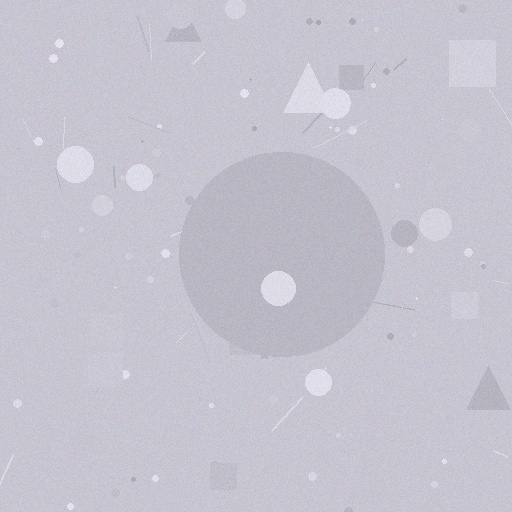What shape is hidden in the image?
A circle is hidden in the image.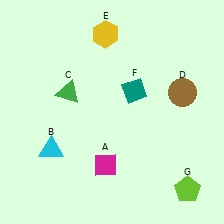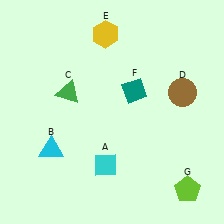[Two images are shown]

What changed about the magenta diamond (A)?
In Image 1, A is magenta. In Image 2, it changed to cyan.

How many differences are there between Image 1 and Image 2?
There is 1 difference between the two images.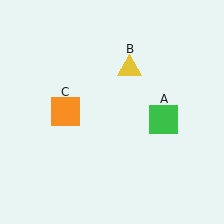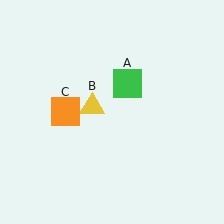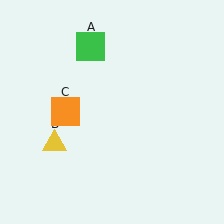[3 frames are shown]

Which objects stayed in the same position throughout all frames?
Orange square (object C) remained stationary.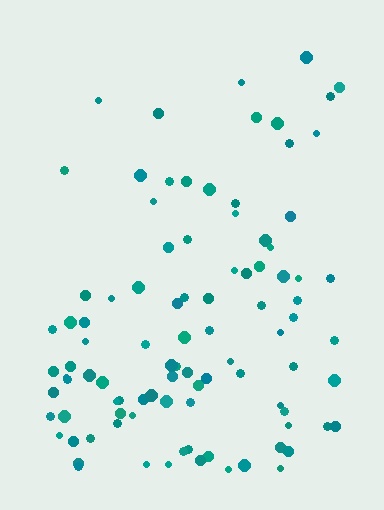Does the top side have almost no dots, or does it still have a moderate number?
Still a moderate number, just noticeably fewer than the bottom.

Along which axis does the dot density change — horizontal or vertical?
Vertical.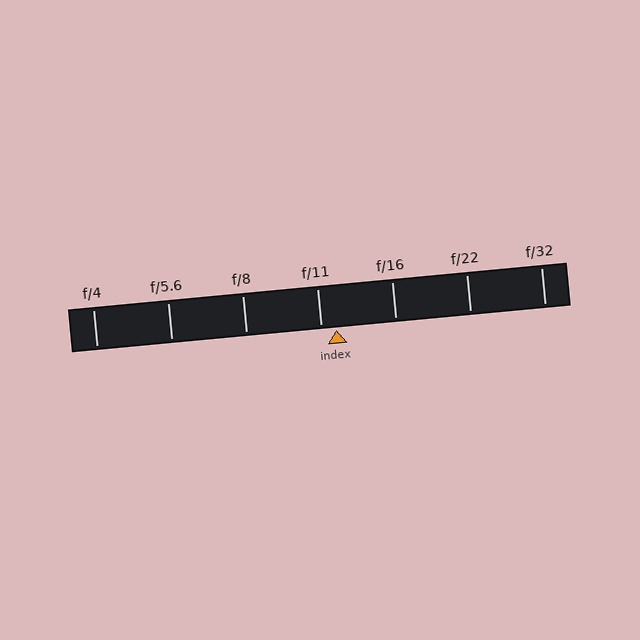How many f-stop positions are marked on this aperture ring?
There are 7 f-stop positions marked.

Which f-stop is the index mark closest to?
The index mark is closest to f/11.